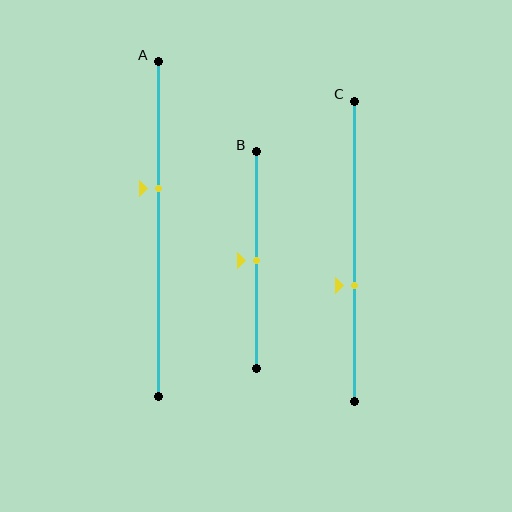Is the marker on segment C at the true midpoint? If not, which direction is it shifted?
No, the marker on segment C is shifted downward by about 12% of the segment length.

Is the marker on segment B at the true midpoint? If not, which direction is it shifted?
Yes, the marker on segment B is at the true midpoint.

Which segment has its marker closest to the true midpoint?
Segment B has its marker closest to the true midpoint.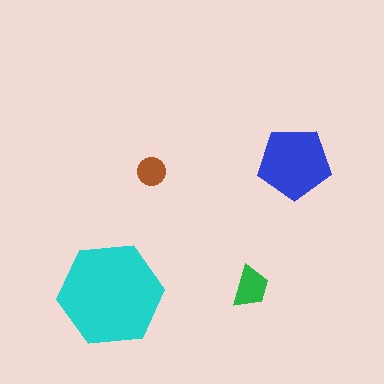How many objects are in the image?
There are 4 objects in the image.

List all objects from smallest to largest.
The brown circle, the green trapezoid, the blue pentagon, the cyan hexagon.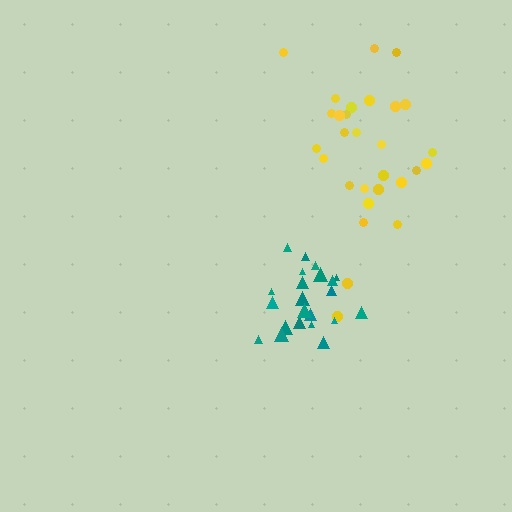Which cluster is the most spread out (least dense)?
Yellow.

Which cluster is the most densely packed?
Teal.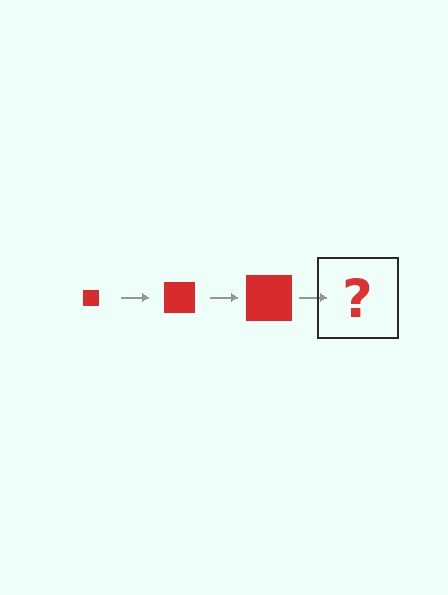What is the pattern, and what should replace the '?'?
The pattern is that the square gets progressively larger each step. The '?' should be a red square, larger than the previous one.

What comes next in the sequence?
The next element should be a red square, larger than the previous one.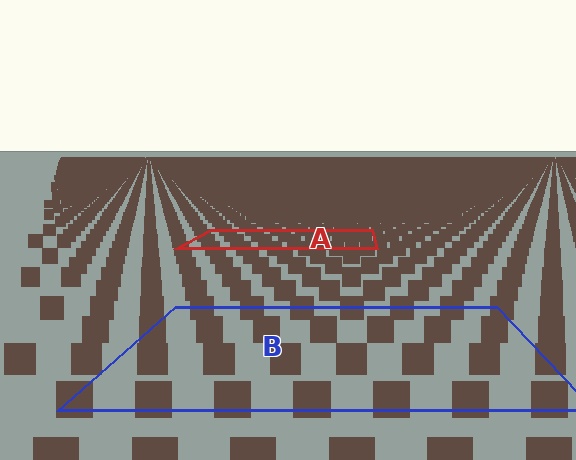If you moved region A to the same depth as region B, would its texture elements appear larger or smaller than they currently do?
They would appear larger. At a closer depth, the same texture elements are projected at a bigger on-screen size.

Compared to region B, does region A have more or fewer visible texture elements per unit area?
Region A has more texture elements per unit area — they are packed more densely because it is farther away.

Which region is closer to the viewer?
Region B is closer. The texture elements there are larger and more spread out.